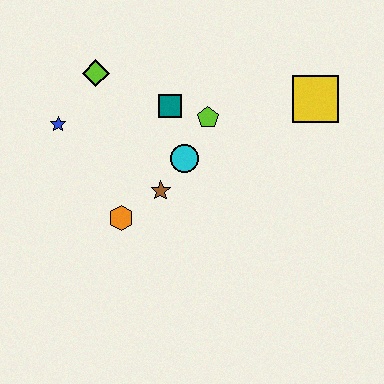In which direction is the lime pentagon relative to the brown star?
The lime pentagon is above the brown star.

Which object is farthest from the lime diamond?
The yellow square is farthest from the lime diamond.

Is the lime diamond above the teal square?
Yes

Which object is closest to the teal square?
The lime pentagon is closest to the teal square.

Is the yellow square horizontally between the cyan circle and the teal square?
No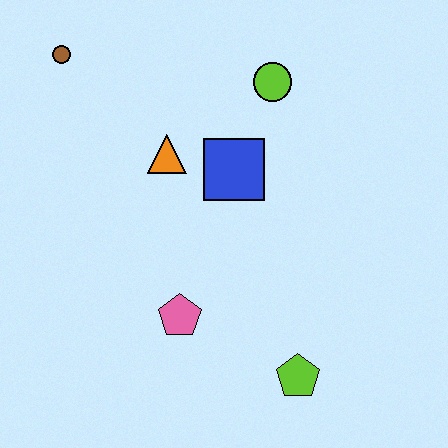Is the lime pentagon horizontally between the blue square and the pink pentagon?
No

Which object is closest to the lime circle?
The blue square is closest to the lime circle.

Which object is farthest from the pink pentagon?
The brown circle is farthest from the pink pentagon.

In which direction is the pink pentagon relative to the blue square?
The pink pentagon is below the blue square.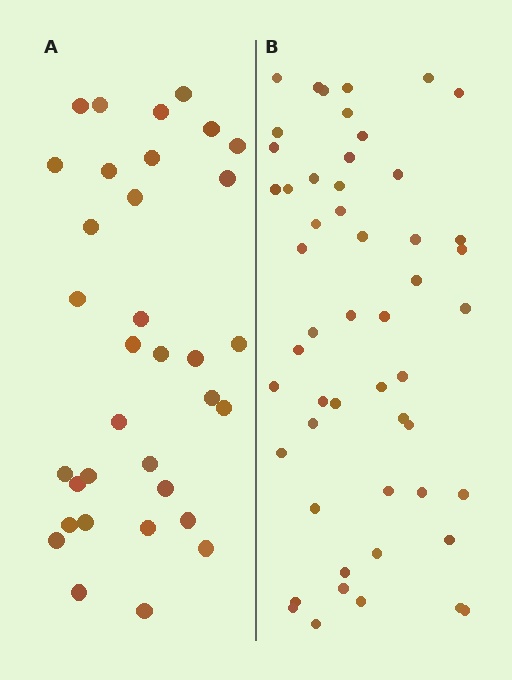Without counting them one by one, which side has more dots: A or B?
Region B (the right region) has more dots.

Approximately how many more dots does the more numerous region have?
Region B has approximately 20 more dots than region A.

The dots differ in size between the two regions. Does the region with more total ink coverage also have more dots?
No. Region A has more total ink coverage because its dots are larger, but region B actually contains more individual dots. Total area can be misleading — the number of items is what matters here.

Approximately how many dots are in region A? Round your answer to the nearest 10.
About 30 dots. (The exact count is 34, which rounds to 30.)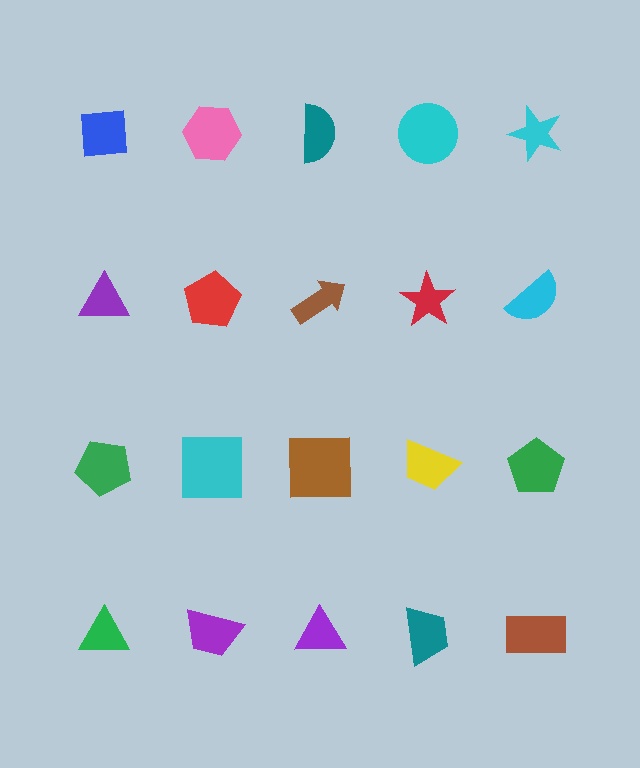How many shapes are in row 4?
5 shapes.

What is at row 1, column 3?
A teal semicircle.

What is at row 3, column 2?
A cyan square.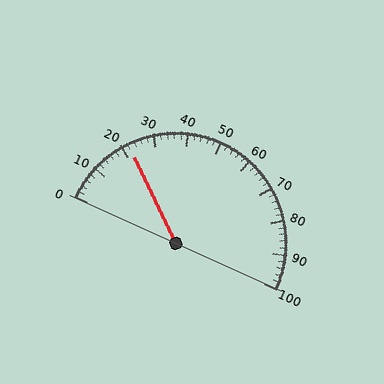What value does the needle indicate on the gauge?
The needle indicates approximately 22.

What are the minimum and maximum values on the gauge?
The gauge ranges from 0 to 100.